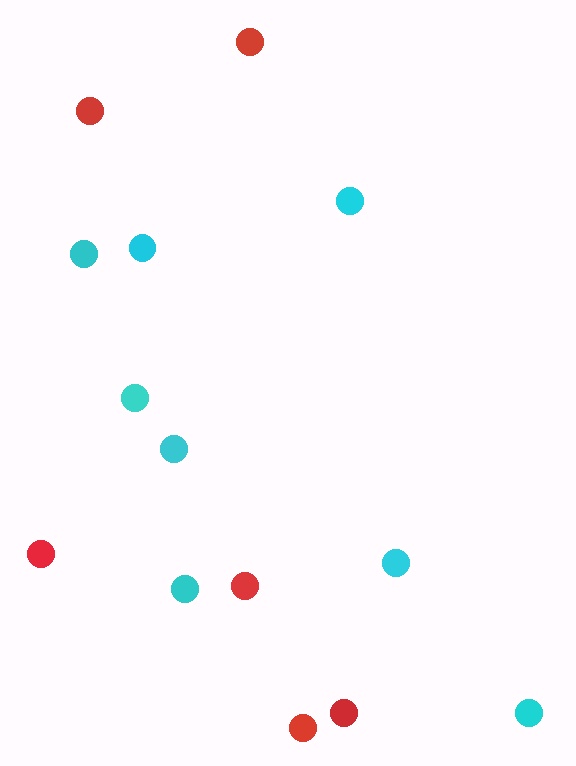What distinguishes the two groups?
There are 2 groups: one group of red circles (6) and one group of cyan circles (8).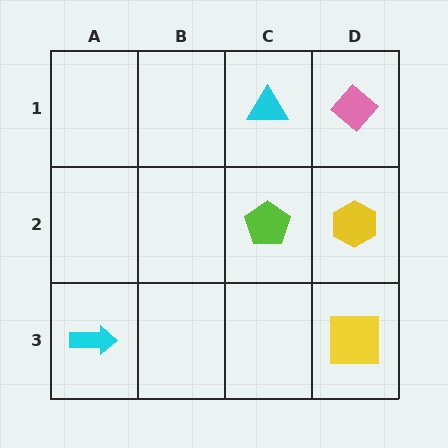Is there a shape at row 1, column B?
No, that cell is empty.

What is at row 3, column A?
A cyan arrow.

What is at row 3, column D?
A yellow square.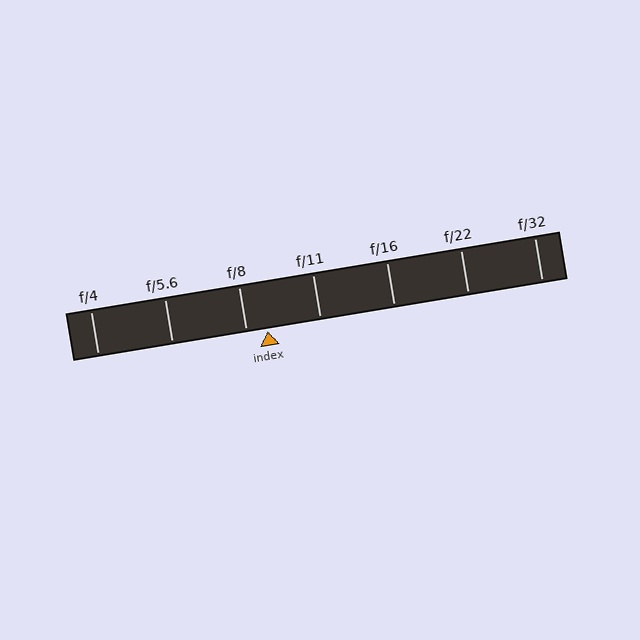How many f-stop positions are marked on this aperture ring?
There are 7 f-stop positions marked.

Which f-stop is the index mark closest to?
The index mark is closest to f/8.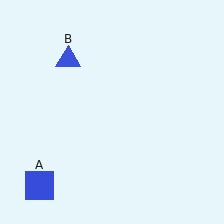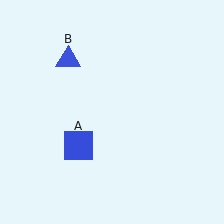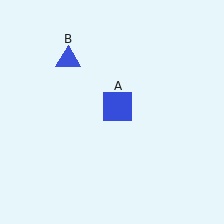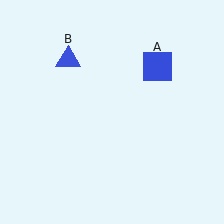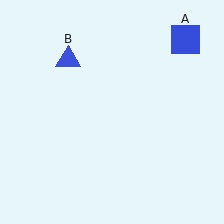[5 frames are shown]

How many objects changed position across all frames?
1 object changed position: blue square (object A).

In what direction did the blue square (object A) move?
The blue square (object A) moved up and to the right.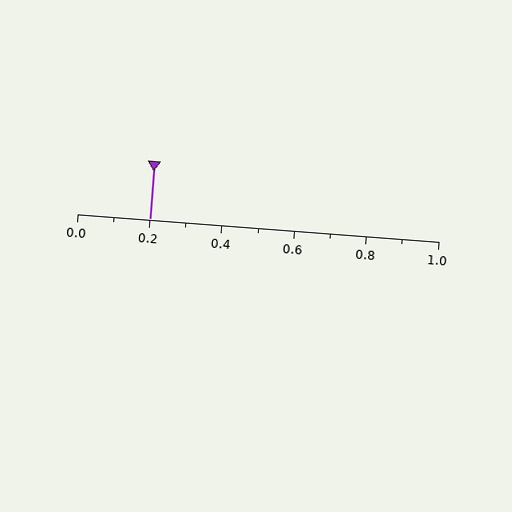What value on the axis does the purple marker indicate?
The marker indicates approximately 0.2.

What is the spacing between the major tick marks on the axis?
The major ticks are spaced 0.2 apart.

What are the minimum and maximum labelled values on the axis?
The axis runs from 0.0 to 1.0.